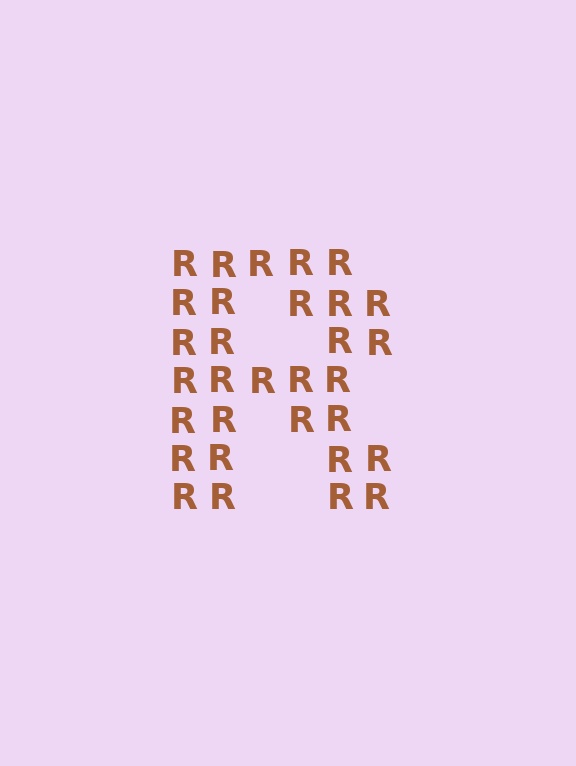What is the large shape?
The large shape is the letter R.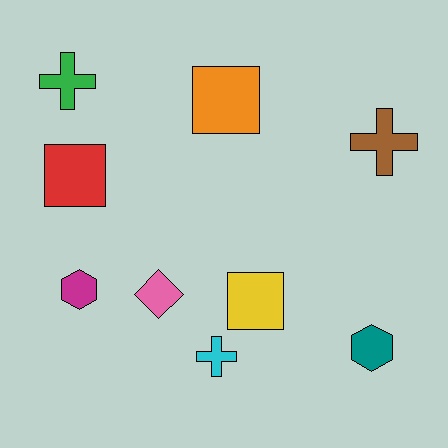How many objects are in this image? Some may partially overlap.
There are 9 objects.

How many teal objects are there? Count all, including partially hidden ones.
There is 1 teal object.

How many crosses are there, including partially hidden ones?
There are 3 crosses.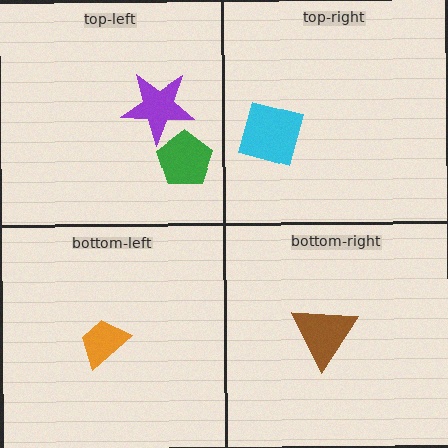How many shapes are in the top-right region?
1.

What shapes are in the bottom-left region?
The orange trapezoid.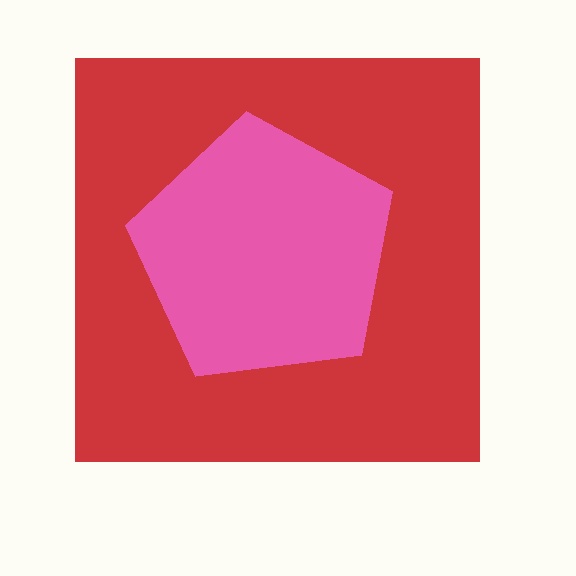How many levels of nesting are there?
2.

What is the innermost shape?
The pink pentagon.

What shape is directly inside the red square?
The pink pentagon.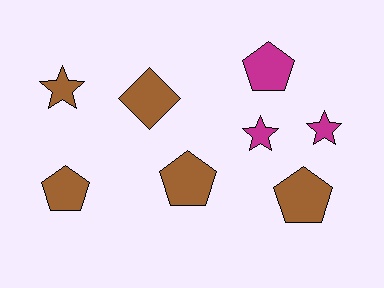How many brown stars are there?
There is 1 brown star.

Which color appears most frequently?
Brown, with 5 objects.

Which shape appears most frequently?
Pentagon, with 4 objects.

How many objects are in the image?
There are 8 objects.